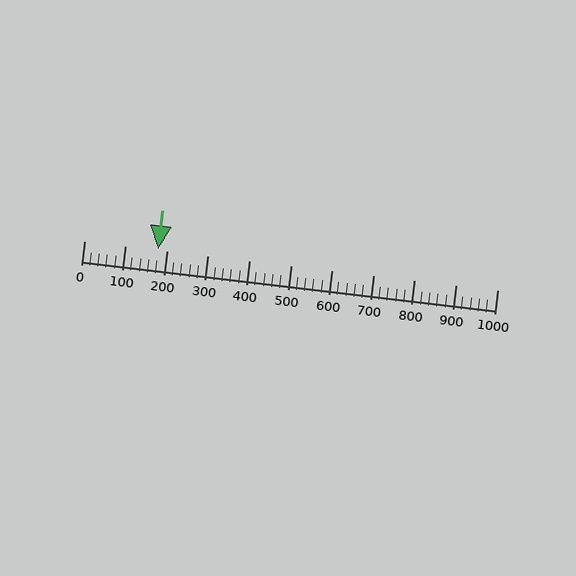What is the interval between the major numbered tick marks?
The major tick marks are spaced 100 units apart.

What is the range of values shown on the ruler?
The ruler shows values from 0 to 1000.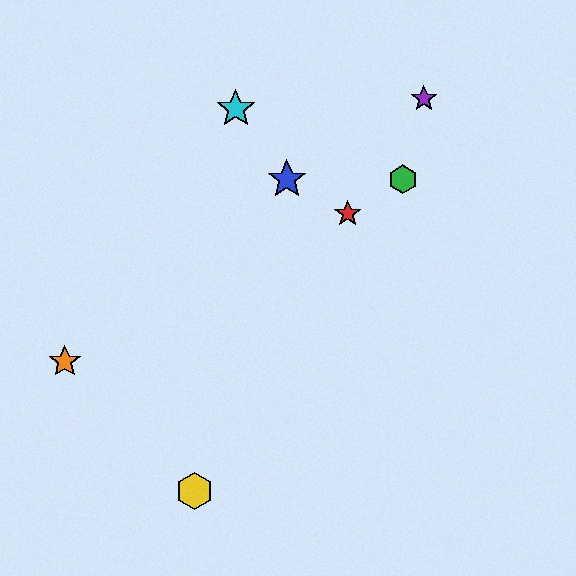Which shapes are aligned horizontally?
The blue star, the green hexagon are aligned horizontally.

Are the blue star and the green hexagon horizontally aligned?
Yes, both are at y≈179.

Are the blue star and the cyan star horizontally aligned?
No, the blue star is at y≈179 and the cyan star is at y≈109.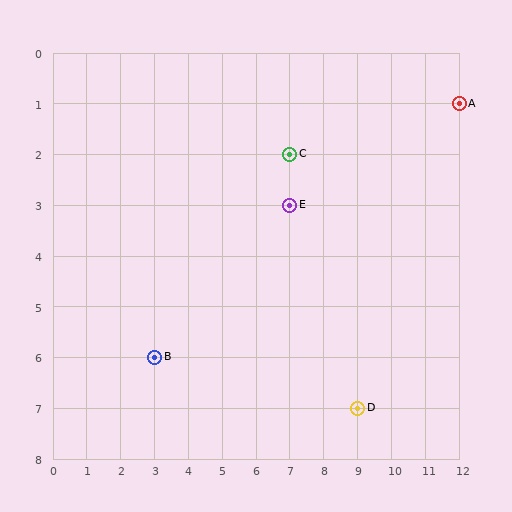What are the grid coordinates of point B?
Point B is at grid coordinates (3, 6).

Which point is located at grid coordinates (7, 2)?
Point C is at (7, 2).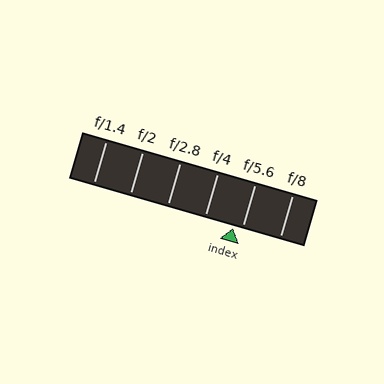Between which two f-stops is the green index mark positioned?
The index mark is between f/4 and f/5.6.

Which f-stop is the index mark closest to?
The index mark is closest to f/5.6.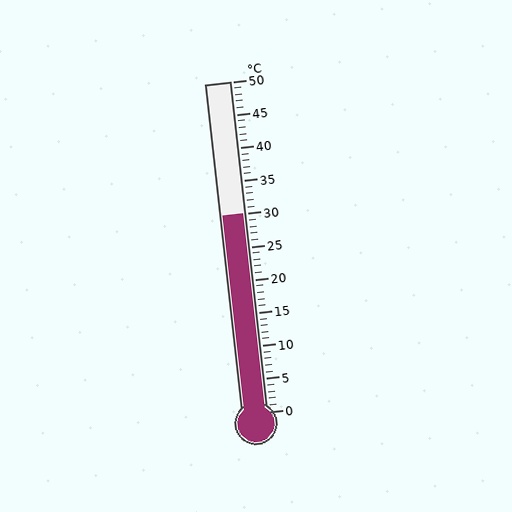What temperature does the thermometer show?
The thermometer shows approximately 30°C.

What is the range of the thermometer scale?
The thermometer scale ranges from 0°C to 50°C.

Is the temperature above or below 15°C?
The temperature is above 15°C.